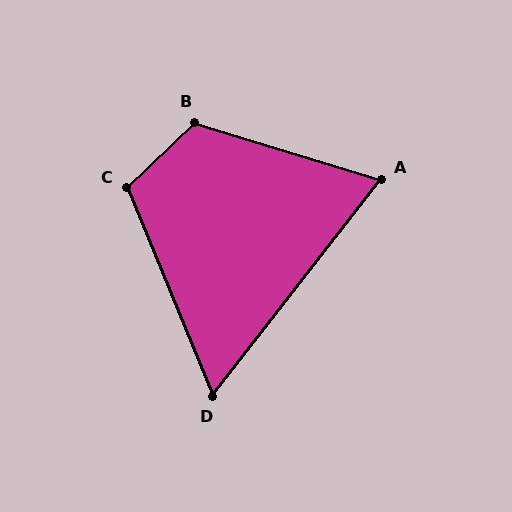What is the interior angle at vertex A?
Approximately 69 degrees (acute).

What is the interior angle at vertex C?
Approximately 111 degrees (obtuse).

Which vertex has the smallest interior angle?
D, at approximately 61 degrees.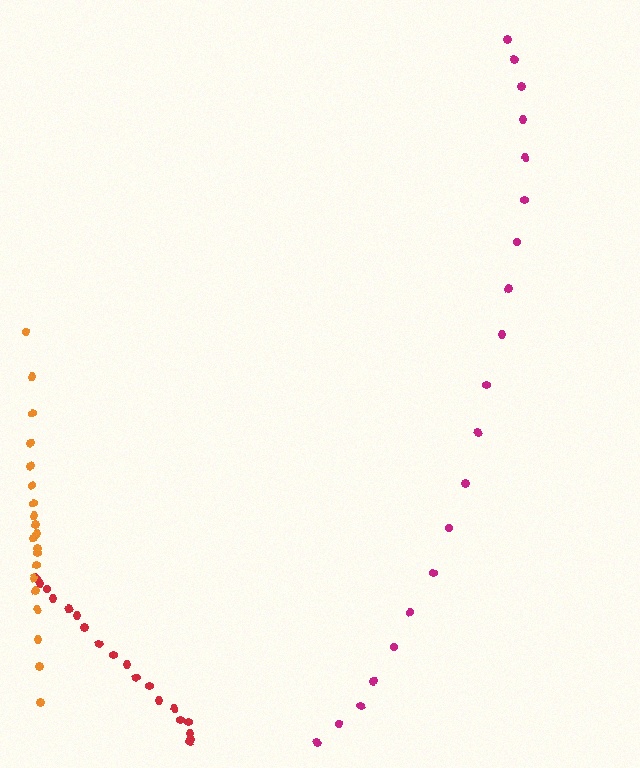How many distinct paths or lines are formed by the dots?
There are 3 distinct paths.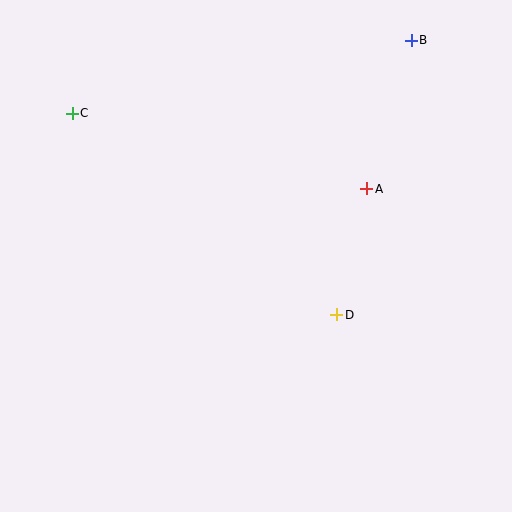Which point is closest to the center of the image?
Point D at (337, 315) is closest to the center.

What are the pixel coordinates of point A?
Point A is at (367, 189).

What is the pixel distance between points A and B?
The distance between A and B is 155 pixels.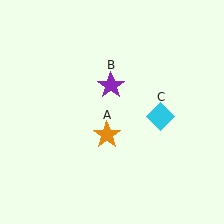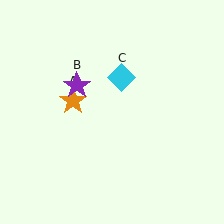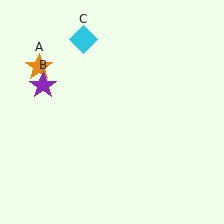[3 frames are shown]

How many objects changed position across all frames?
3 objects changed position: orange star (object A), purple star (object B), cyan diamond (object C).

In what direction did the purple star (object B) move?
The purple star (object B) moved left.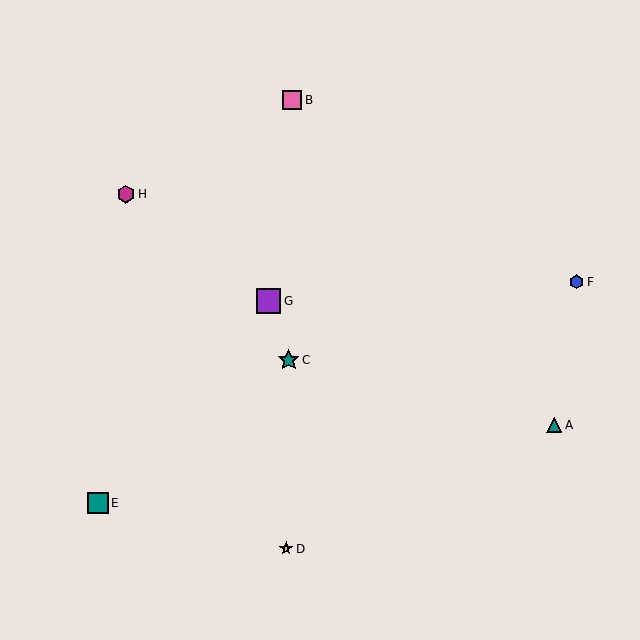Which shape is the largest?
The purple square (labeled G) is the largest.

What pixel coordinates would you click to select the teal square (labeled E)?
Click at (98, 503) to select the teal square E.